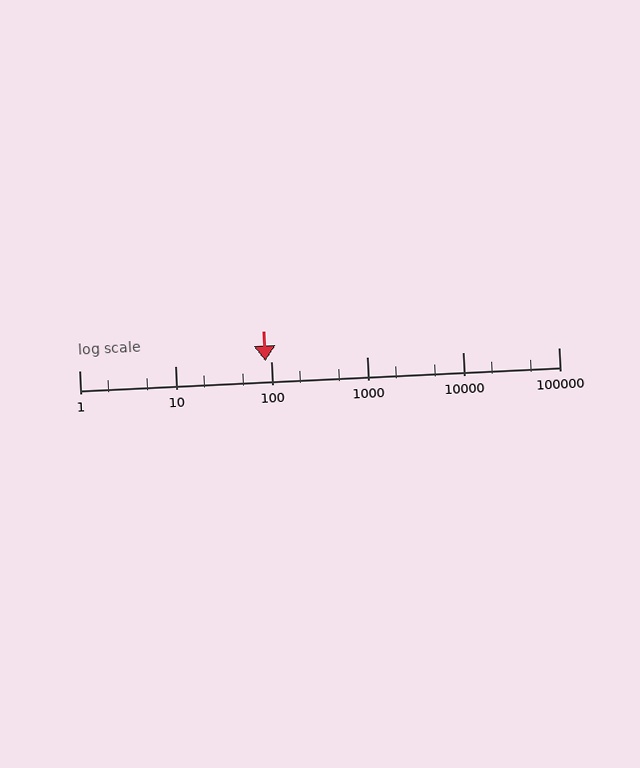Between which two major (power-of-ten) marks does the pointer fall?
The pointer is between 10 and 100.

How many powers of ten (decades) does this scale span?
The scale spans 5 decades, from 1 to 100000.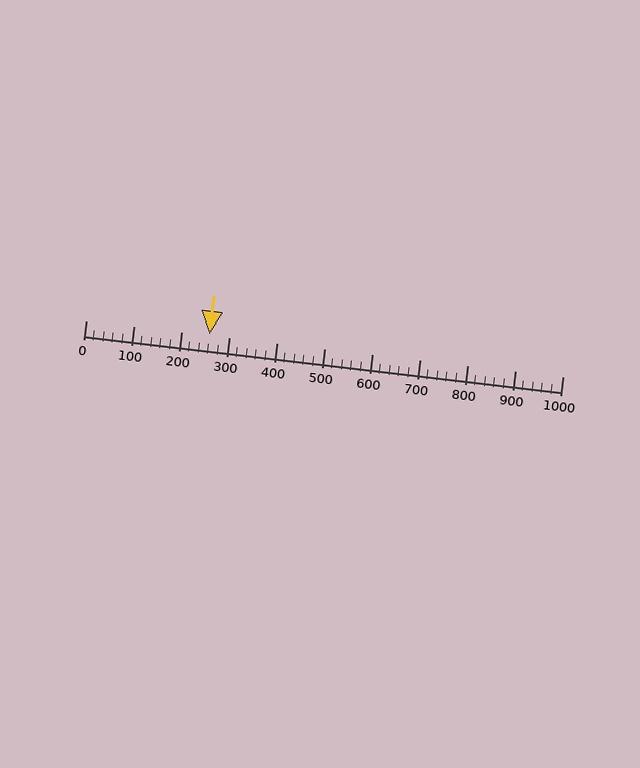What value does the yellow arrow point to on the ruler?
The yellow arrow points to approximately 260.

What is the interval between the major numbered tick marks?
The major tick marks are spaced 100 units apart.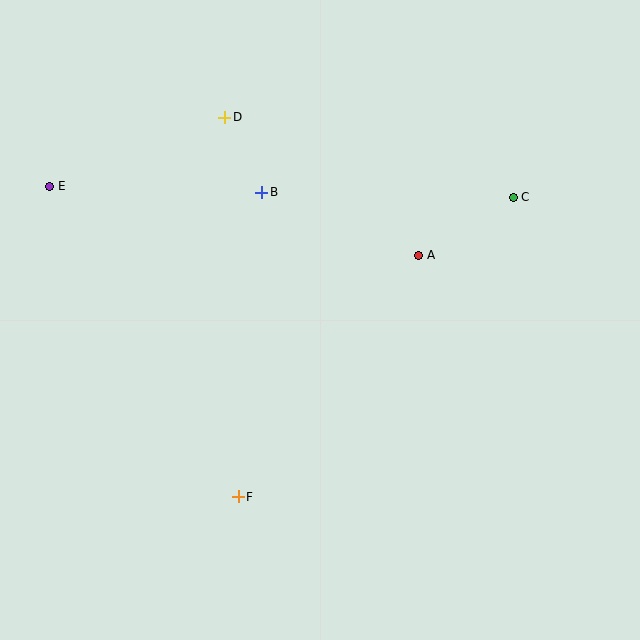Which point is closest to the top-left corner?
Point E is closest to the top-left corner.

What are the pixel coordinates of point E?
Point E is at (50, 186).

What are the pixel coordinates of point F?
Point F is at (238, 497).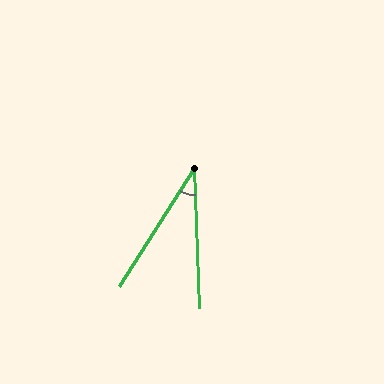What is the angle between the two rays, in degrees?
Approximately 34 degrees.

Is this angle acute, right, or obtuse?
It is acute.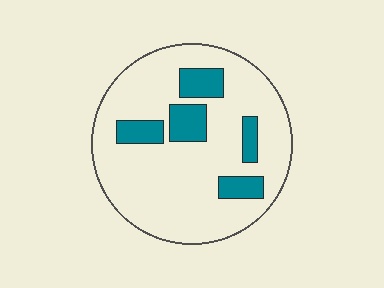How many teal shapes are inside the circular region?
5.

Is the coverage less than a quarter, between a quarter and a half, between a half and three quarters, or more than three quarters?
Less than a quarter.